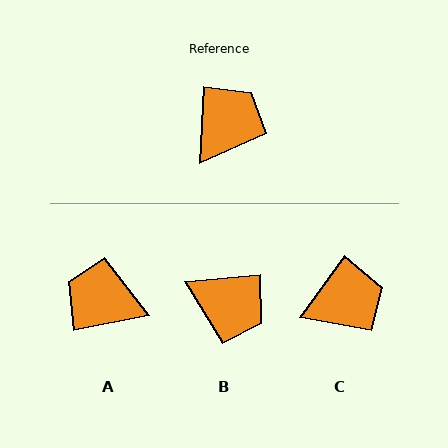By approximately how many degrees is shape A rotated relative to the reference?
Approximately 104 degrees counter-clockwise.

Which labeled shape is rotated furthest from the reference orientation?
A, about 104 degrees away.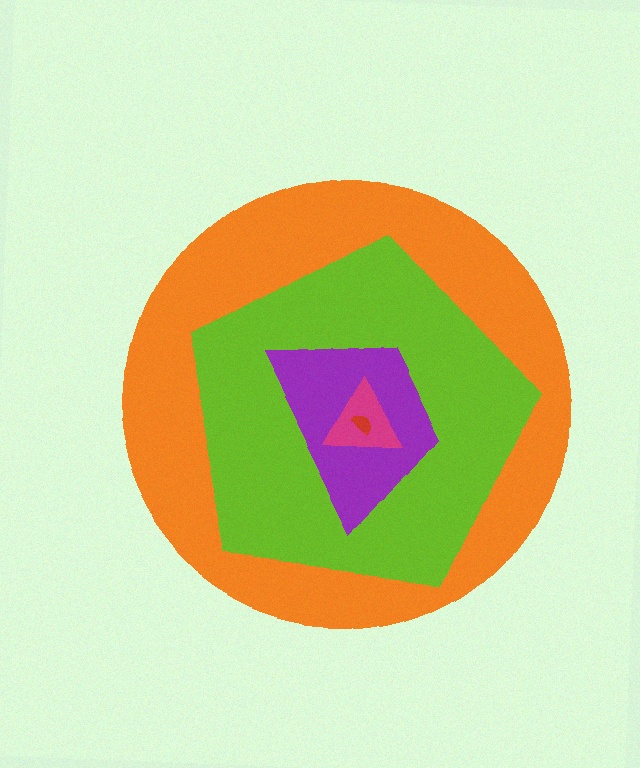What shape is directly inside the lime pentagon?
The purple trapezoid.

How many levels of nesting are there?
5.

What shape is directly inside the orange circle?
The lime pentagon.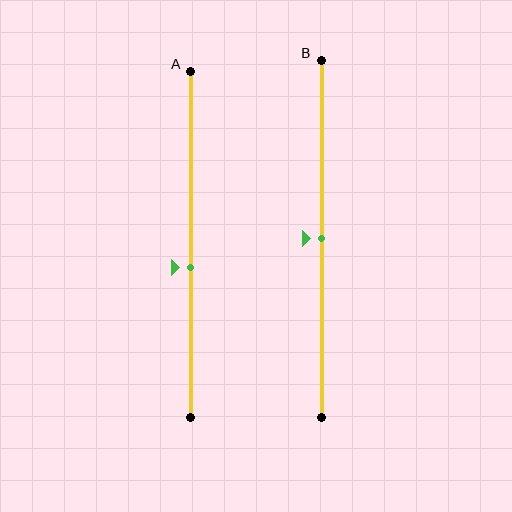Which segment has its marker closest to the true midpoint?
Segment B has its marker closest to the true midpoint.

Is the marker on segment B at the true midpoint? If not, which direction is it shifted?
Yes, the marker on segment B is at the true midpoint.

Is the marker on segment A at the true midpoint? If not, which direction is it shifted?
No, the marker on segment A is shifted downward by about 7% of the segment length.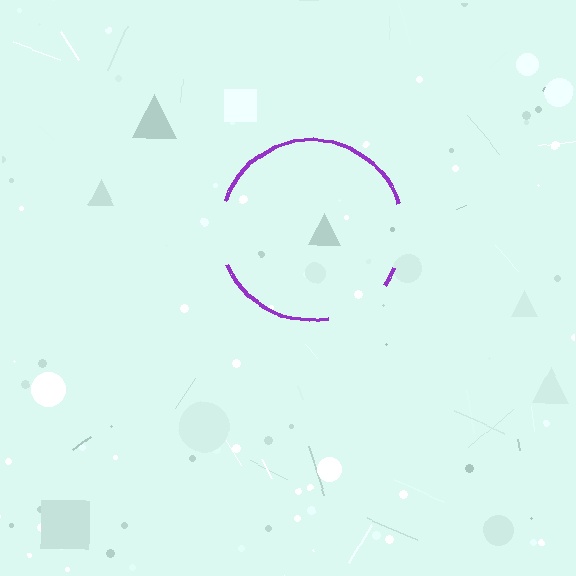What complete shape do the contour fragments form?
The contour fragments form a circle.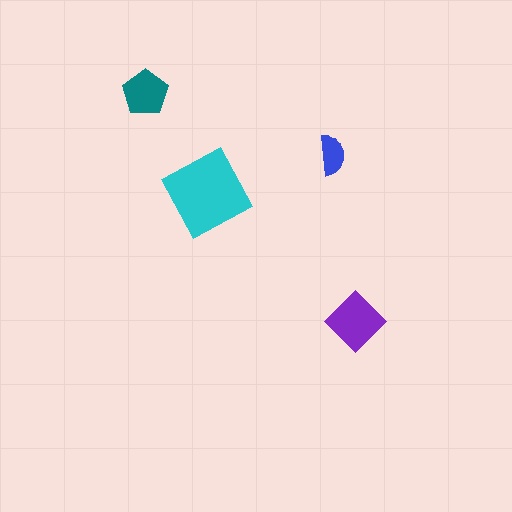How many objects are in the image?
There are 4 objects in the image.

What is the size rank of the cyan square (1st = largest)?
1st.